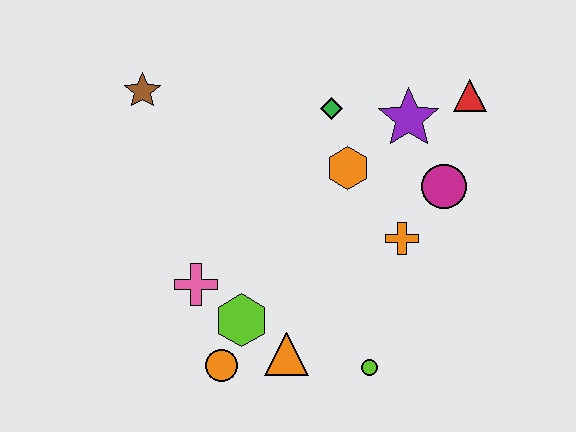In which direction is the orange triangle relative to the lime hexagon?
The orange triangle is to the right of the lime hexagon.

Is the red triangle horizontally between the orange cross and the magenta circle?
No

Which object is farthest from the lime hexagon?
The red triangle is farthest from the lime hexagon.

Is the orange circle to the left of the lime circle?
Yes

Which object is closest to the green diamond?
The orange hexagon is closest to the green diamond.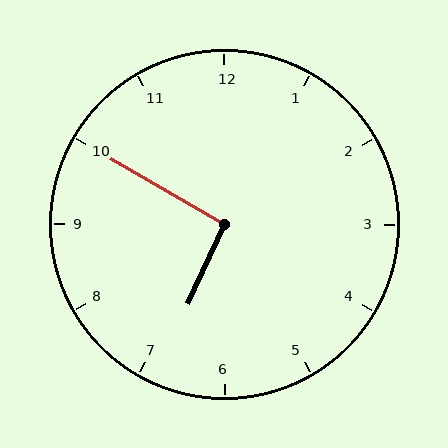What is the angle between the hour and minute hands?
Approximately 95 degrees.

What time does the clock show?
6:50.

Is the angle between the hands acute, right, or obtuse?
It is right.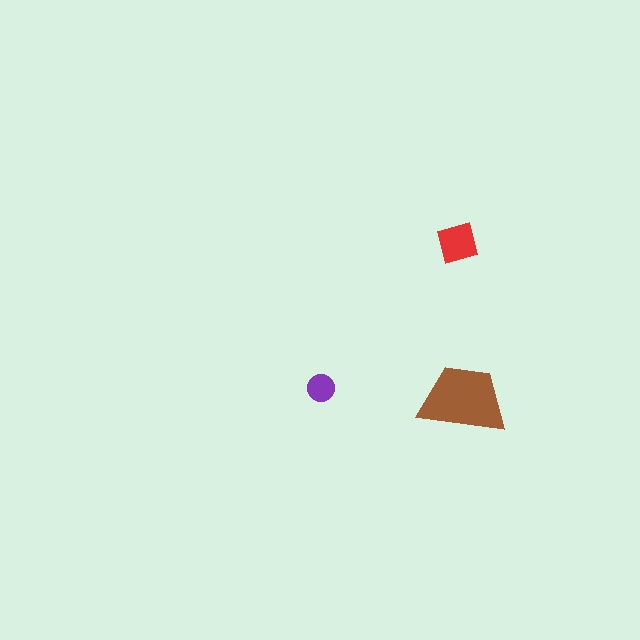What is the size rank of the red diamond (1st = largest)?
2nd.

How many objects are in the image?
There are 3 objects in the image.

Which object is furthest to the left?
The purple circle is leftmost.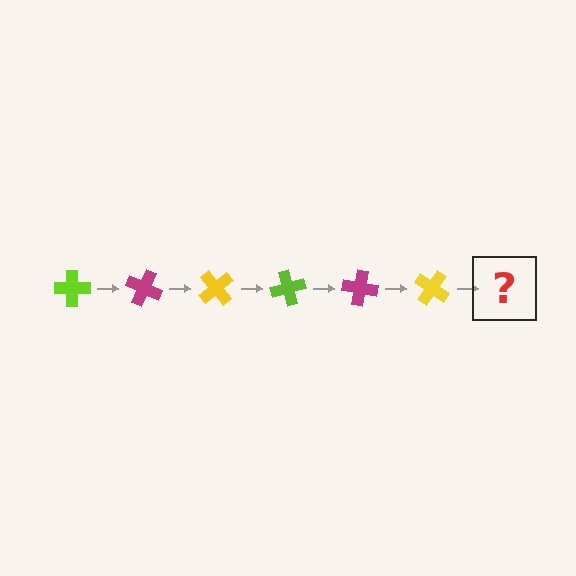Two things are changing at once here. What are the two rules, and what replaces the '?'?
The two rules are that it rotates 25 degrees each step and the color cycles through lime, magenta, and yellow. The '?' should be a lime cross, rotated 150 degrees from the start.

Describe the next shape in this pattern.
It should be a lime cross, rotated 150 degrees from the start.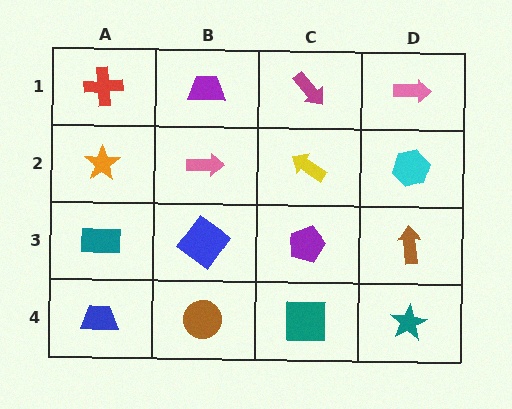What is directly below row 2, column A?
A teal rectangle.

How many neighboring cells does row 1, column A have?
2.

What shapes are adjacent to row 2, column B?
A purple trapezoid (row 1, column B), a blue diamond (row 3, column B), an orange star (row 2, column A), a yellow arrow (row 2, column C).